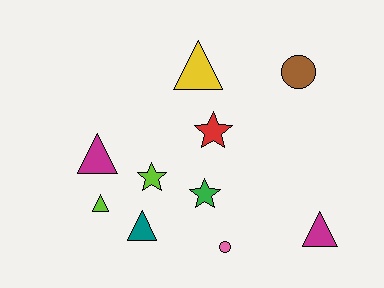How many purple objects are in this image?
There are no purple objects.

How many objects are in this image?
There are 10 objects.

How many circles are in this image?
There are 2 circles.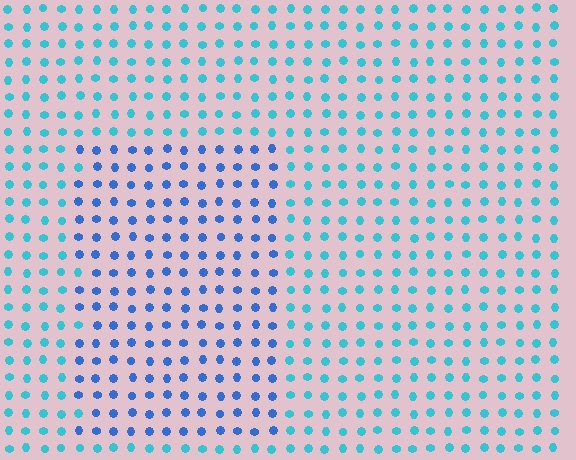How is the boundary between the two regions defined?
The boundary is defined purely by a slight shift in hue (about 34 degrees). Spacing, size, and orientation are identical on both sides.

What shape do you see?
I see a rectangle.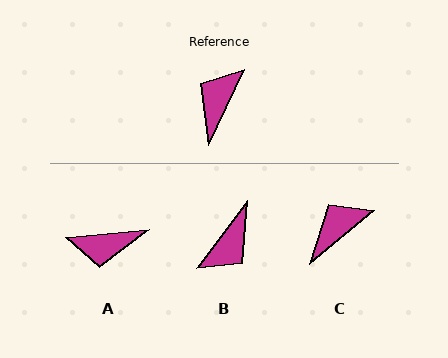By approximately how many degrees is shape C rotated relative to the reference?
Approximately 25 degrees clockwise.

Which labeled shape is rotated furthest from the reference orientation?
B, about 168 degrees away.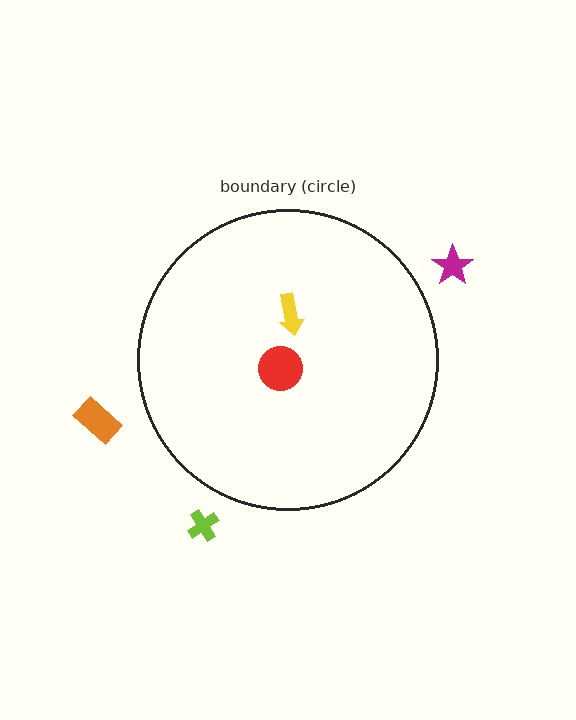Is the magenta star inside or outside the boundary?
Outside.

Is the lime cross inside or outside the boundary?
Outside.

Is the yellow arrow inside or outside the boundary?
Inside.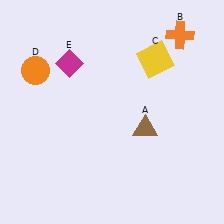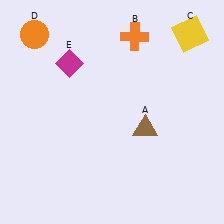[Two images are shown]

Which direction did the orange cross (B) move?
The orange cross (B) moved left.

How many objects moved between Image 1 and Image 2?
3 objects moved between the two images.